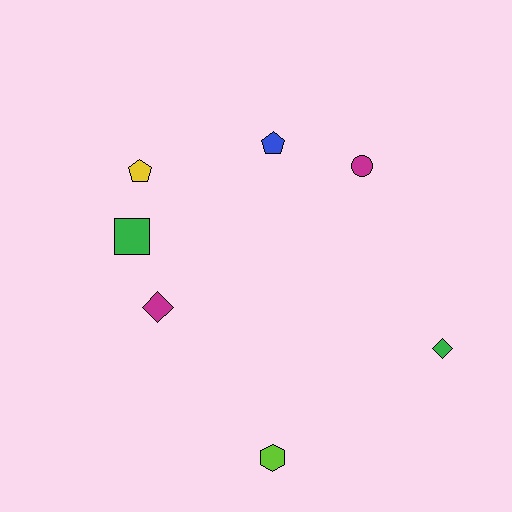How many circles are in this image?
There is 1 circle.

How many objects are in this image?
There are 7 objects.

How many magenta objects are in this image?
There are 2 magenta objects.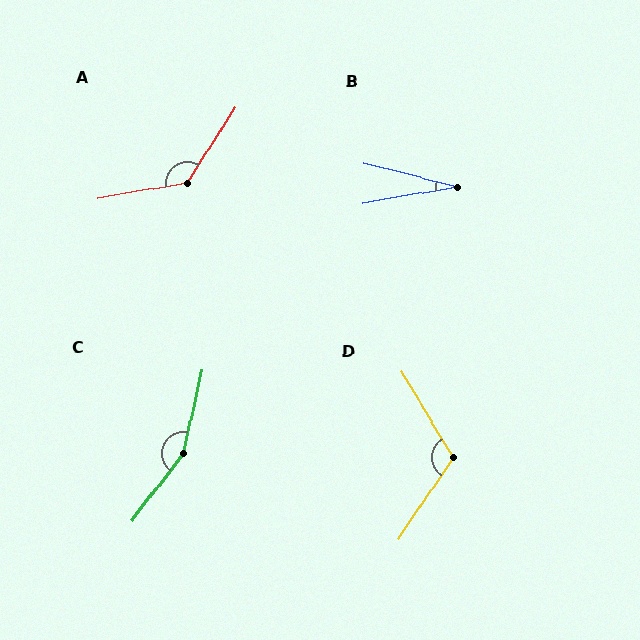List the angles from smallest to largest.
B (24°), D (115°), A (132°), C (156°).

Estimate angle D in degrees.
Approximately 115 degrees.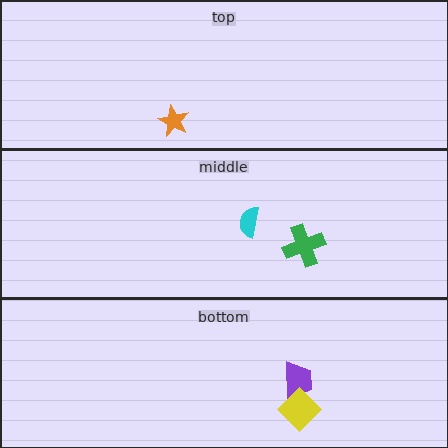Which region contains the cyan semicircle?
The middle region.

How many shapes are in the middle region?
2.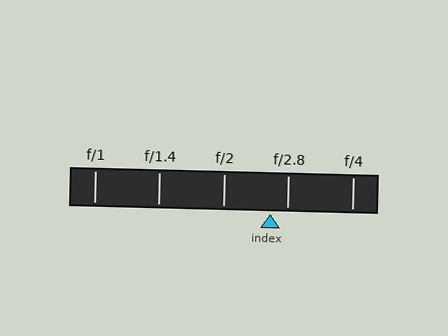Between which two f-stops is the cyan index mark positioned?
The index mark is between f/2 and f/2.8.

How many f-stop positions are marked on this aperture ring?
There are 5 f-stop positions marked.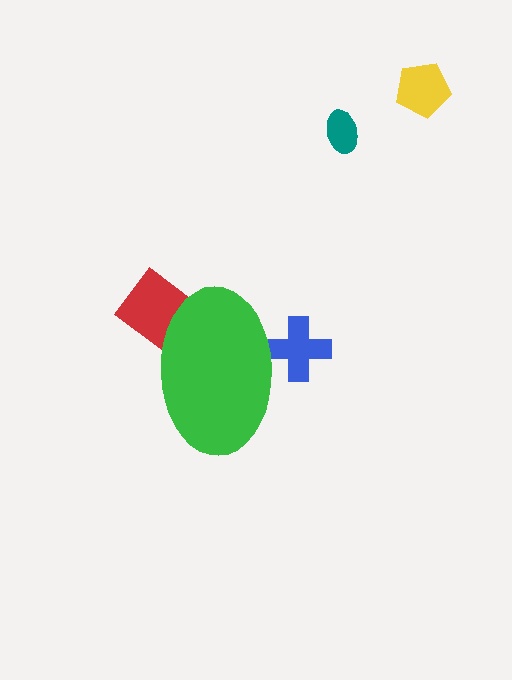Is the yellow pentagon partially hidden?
No, the yellow pentagon is fully visible.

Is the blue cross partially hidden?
Yes, the blue cross is partially hidden behind the green ellipse.